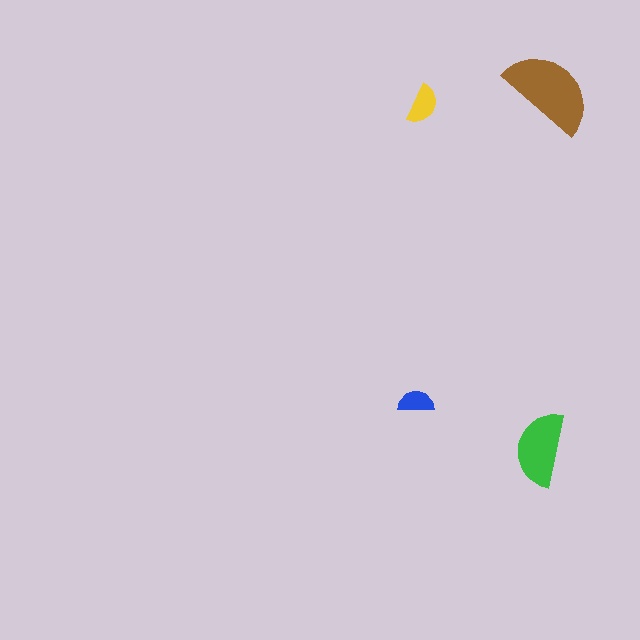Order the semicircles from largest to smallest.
the brown one, the green one, the yellow one, the blue one.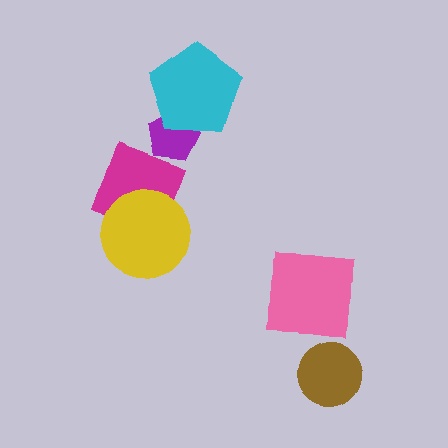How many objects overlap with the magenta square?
1 object overlaps with the magenta square.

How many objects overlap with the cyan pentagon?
1 object overlaps with the cyan pentagon.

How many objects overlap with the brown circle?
0 objects overlap with the brown circle.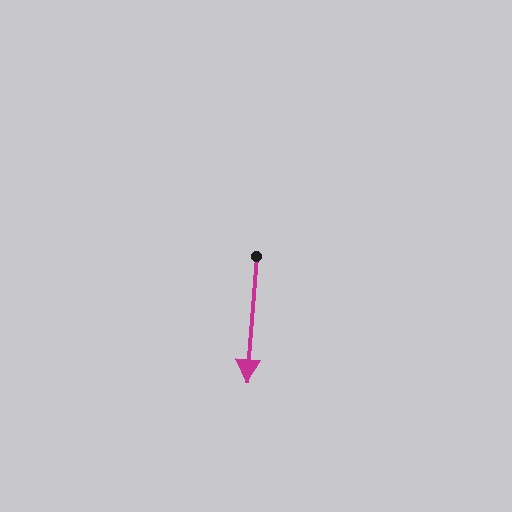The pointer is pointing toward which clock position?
Roughly 6 o'clock.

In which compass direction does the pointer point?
South.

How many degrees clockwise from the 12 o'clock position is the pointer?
Approximately 184 degrees.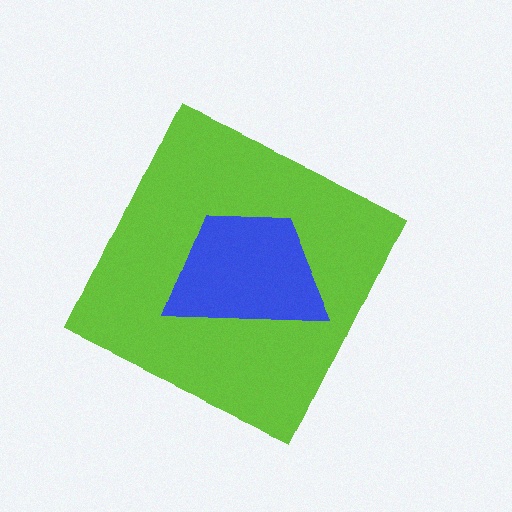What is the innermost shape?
The blue trapezoid.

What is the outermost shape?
The lime diamond.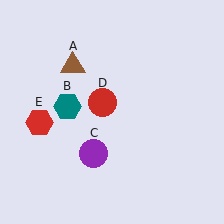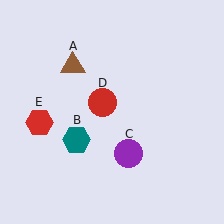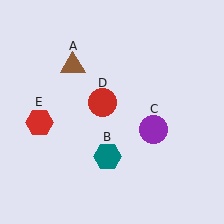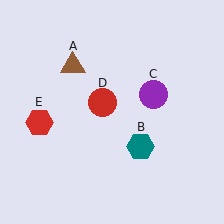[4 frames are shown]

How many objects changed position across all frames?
2 objects changed position: teal hexagon (object B), purple circle (object C).